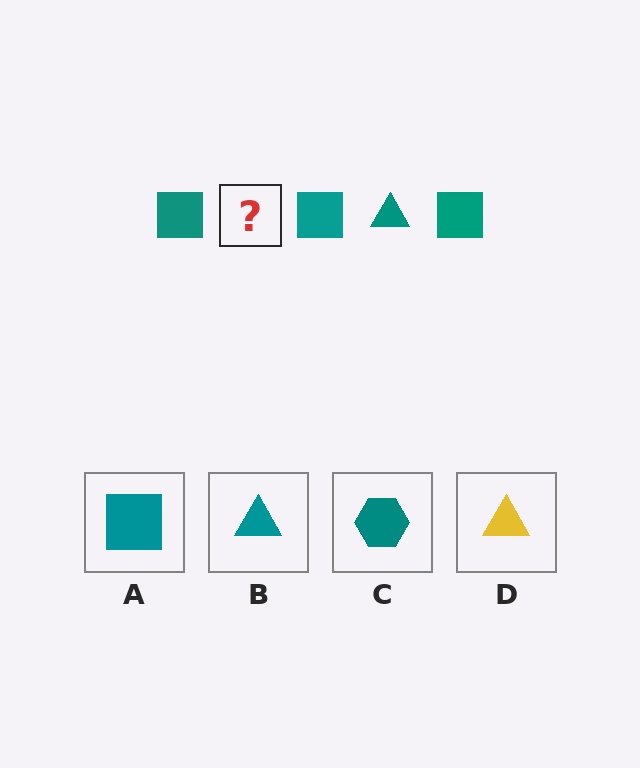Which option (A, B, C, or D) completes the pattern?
B.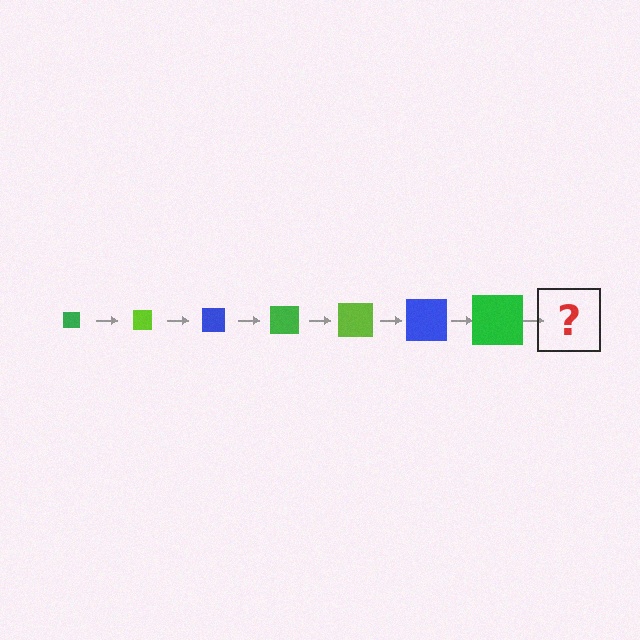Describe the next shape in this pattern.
It should be a lime square, larger than the previous one.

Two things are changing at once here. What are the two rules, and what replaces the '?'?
The two rules are that the square grows larger each step and the color cycles through green, lime, and blue. The '?' should be a lime square, larger than the previous one.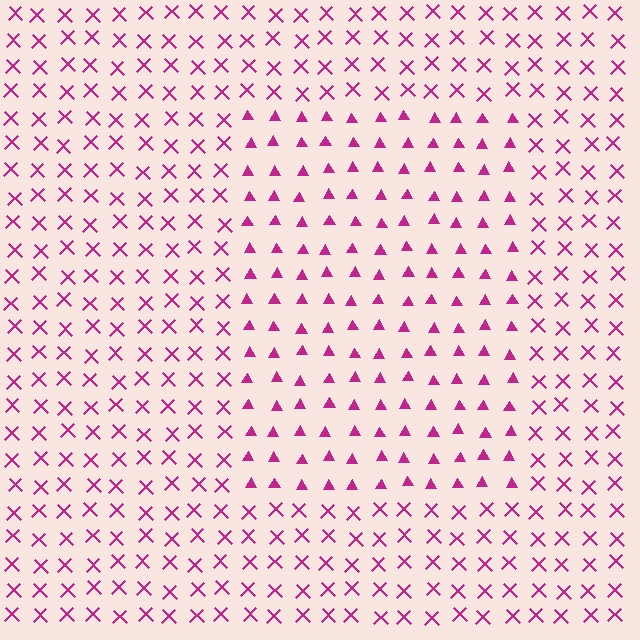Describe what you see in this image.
The image is filled with small magenta elements arranged in a uniform grid. A rectangle-shaped region contains triangles, while the surrounding area contains X marks. The boundary is defined purely by the change in element shape.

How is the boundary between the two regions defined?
The boundary is defined by a change in element shape: triangles inside vs. X marks outside. All elements share the same color and spacing.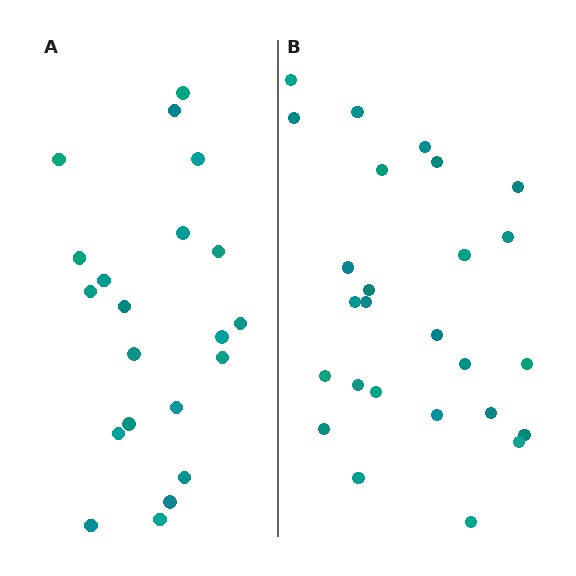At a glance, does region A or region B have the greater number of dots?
Region B (the right region) has more dots.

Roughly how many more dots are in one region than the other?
Region B has about 5 more dots than region A.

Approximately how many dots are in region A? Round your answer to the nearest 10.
About 20 dots. (The exact count is 21, which rounds to 20.)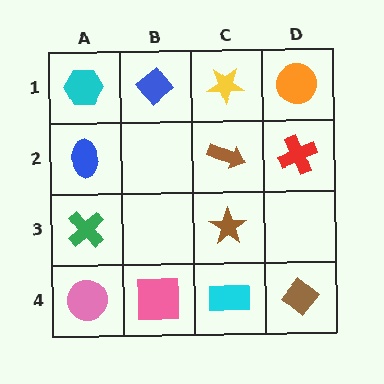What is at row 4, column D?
A brown diamond.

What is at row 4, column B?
A pink square.